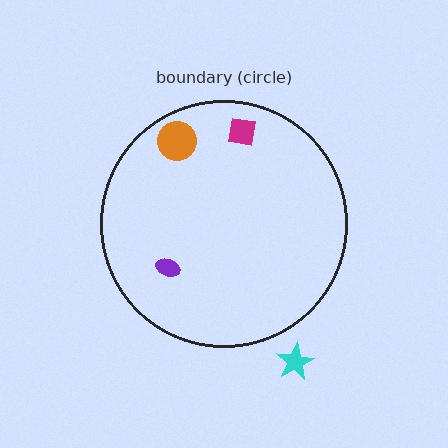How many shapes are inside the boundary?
3 inside, 1 outside.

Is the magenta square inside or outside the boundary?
Inside.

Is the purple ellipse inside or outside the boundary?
Inside.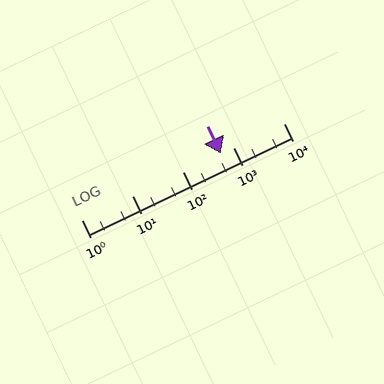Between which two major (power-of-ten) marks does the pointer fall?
The pointer is between 100 and 1000.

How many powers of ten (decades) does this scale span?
The scale spans 4 decades, from 1 to 10000.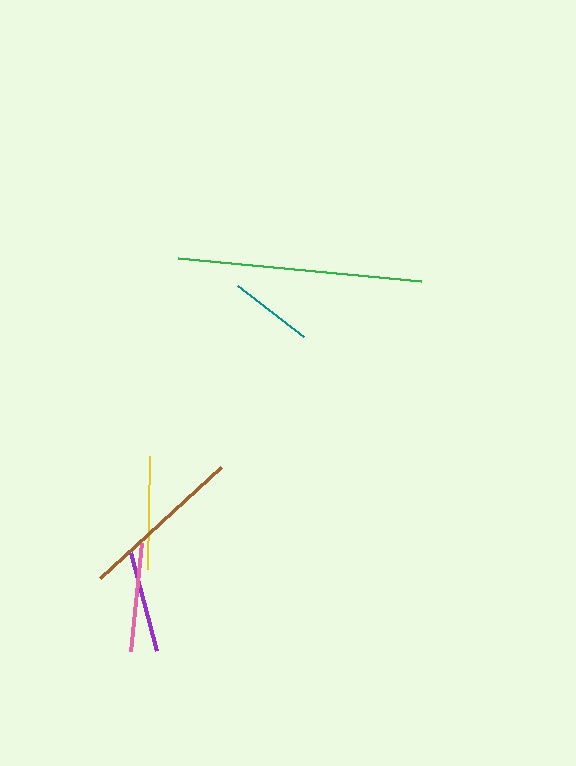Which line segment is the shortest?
The teal line is the shortest at approximately 83 pixels.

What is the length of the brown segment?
The brown segment is approximately 164 pixels long.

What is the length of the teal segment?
The teal segment is approximately 83 pixels long.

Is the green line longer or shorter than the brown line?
The green line is longer than the brown line.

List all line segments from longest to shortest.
From longest to shortest: green, brown, yellow, pink, purple, teal.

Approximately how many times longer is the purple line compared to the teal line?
The purple line is approximately 1.2 times the length of the teal line.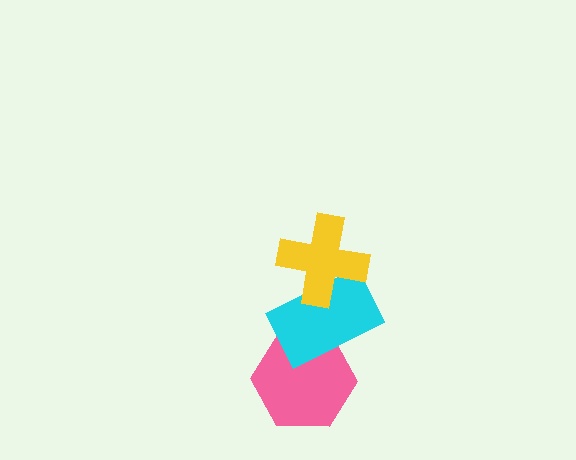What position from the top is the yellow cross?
The yellow cross is 1st from the top.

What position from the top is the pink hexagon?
The pink hexagon is 3rd from the top.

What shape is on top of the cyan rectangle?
The yellow cross is on top of the cyan rectangle.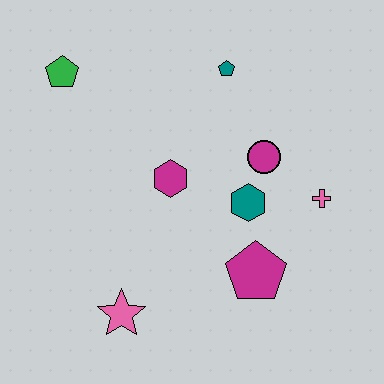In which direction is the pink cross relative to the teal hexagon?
The pink cross is to the right of the teal hexagon.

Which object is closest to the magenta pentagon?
The teal hexagon is closest to the magenta pentagon.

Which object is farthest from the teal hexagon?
The green pentagon is farthest from the teal hexagon.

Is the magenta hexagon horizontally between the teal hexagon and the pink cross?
No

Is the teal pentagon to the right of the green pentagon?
Yes